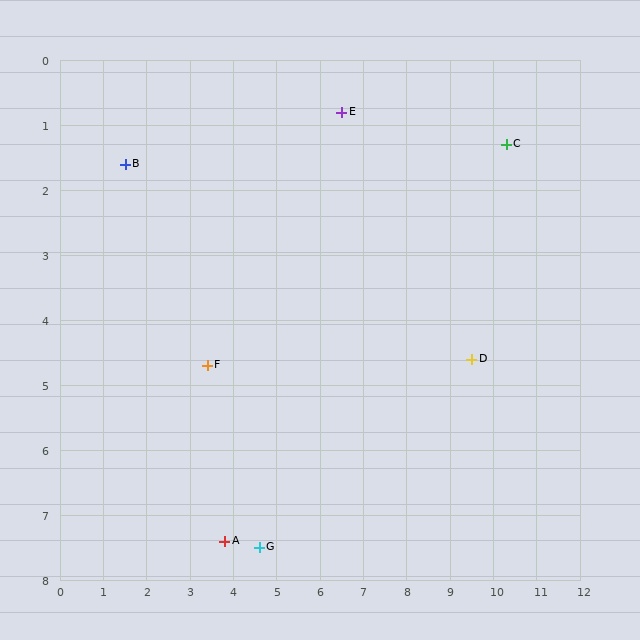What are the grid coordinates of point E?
Point E is at approximately (6.5, 0.8).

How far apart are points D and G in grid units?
Points D and G are about 5.7 grid units apart.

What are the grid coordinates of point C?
Point C is at approximately (10.3, 1.3).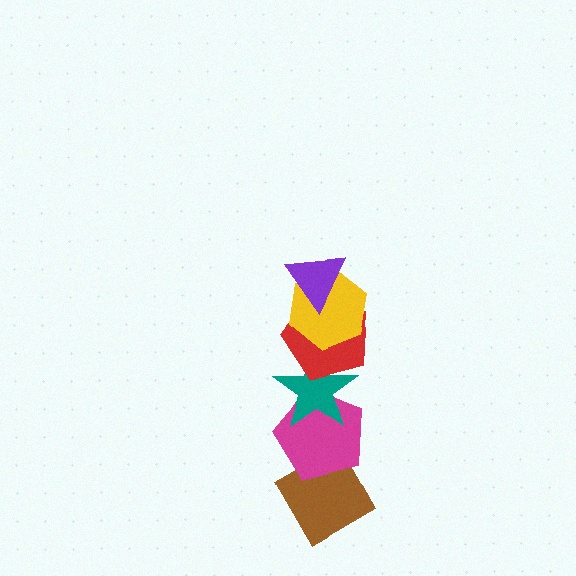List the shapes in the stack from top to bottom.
From top to bottom: the purple triangle, the yellow hexagon, the red pentagon, the teal star, the magenta pentagon, the brown diamond.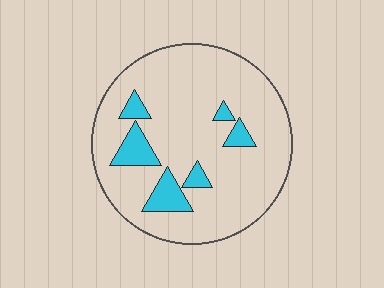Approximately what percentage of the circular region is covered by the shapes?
Approximately 15%.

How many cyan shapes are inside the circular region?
6.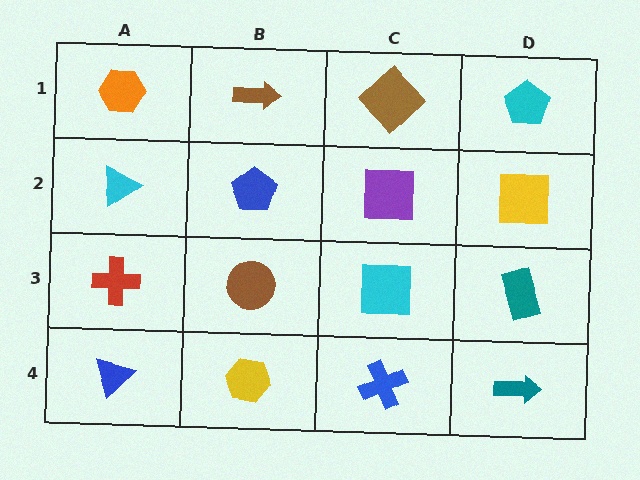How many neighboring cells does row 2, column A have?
3.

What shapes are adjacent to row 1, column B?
A blue pentagon (row 2, column B), an orange hexagon (row 1, column A), a brown diamond (row 1, column C).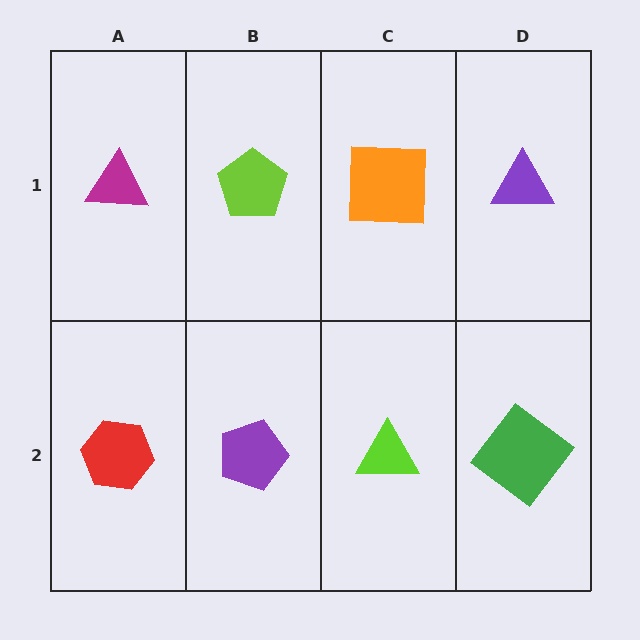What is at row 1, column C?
An orange square.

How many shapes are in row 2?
4 shapes.